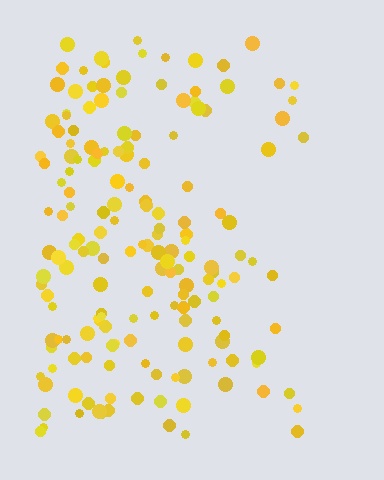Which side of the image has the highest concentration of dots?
The left.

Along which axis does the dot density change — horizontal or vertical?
Horizontal.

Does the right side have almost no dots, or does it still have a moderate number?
Still a moderate number, just noticeably fewer than the left.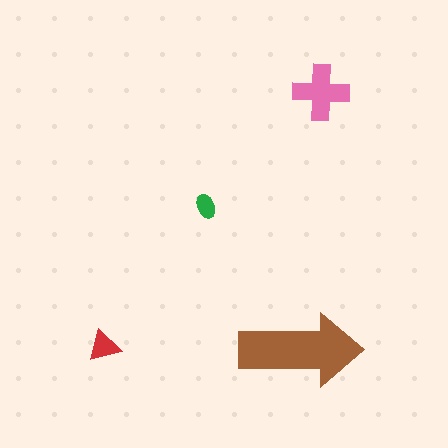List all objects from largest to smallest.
The brown arrow, the pink cross, the red triangle, the green ellipse.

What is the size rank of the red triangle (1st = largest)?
3rd.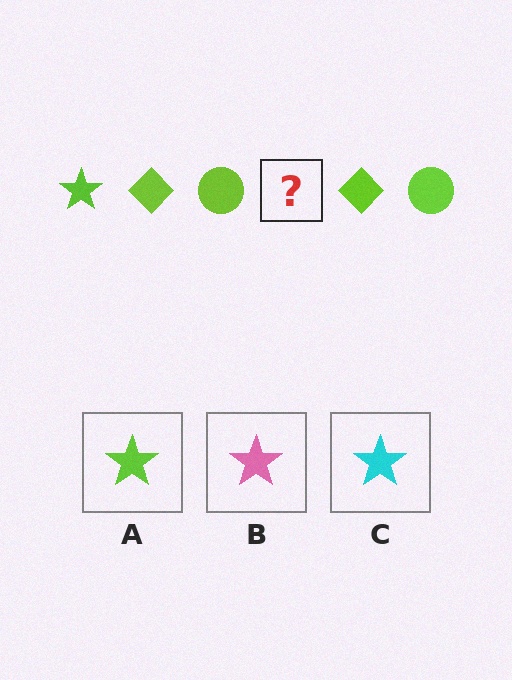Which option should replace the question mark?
Option A.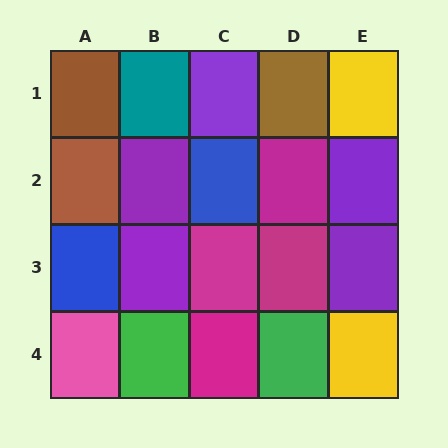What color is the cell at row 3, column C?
Magenta.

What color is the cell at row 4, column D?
Green.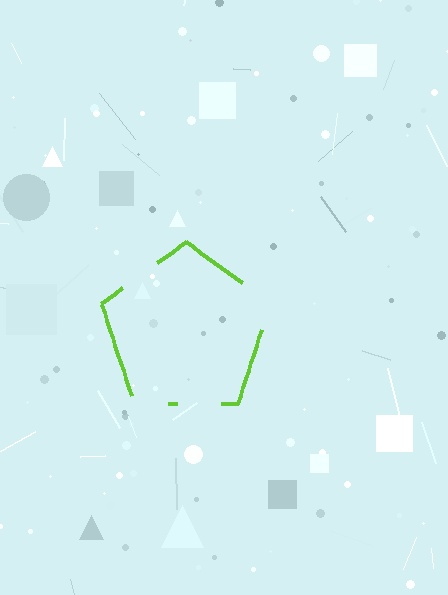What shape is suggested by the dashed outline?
The dashed outline suggests a pentagon.